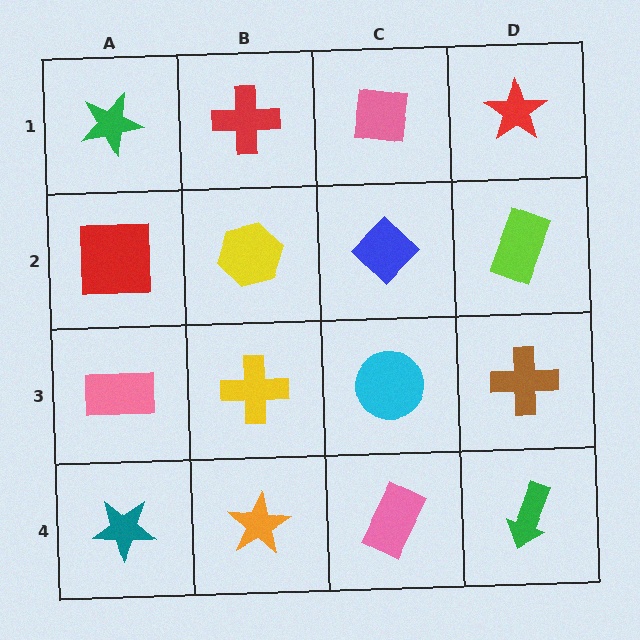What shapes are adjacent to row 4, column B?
A yellow cross (row 3, column B), a teal star (row 4, column A), a pink rectangle (row 4, column C).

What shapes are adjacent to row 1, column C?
A blue diamond (row 2, column C), a red cross (row 1, column B), a red star (row 1, column D).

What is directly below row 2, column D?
A brown cross.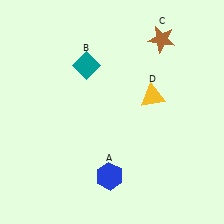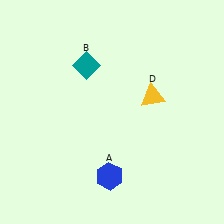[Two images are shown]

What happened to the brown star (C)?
The brown star (C) was removed in Image 2. It was in the top-right area of Image 1.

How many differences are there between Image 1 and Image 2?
There is 1 difference between the two images.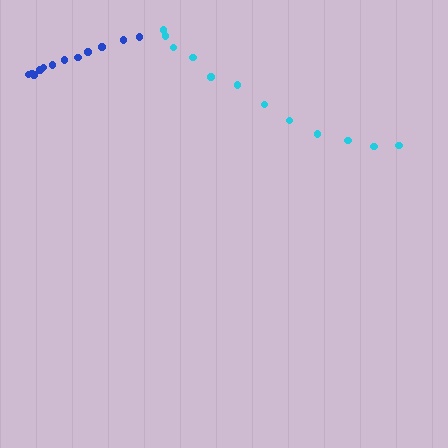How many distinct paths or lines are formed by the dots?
There are 2 distinct paths.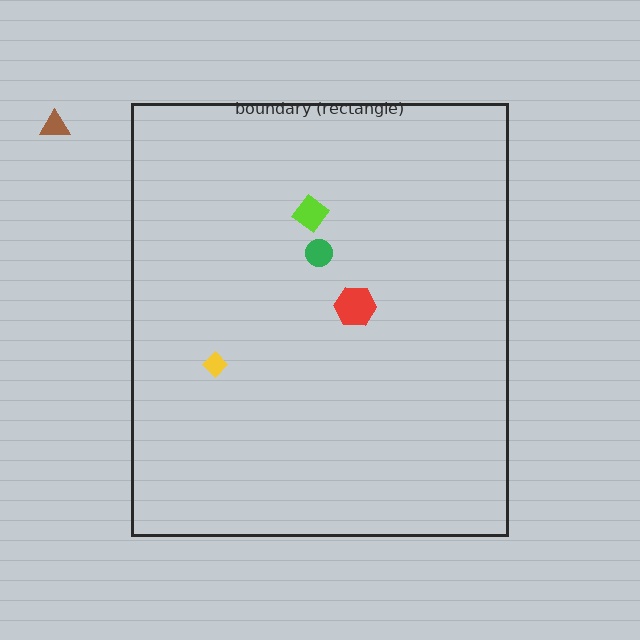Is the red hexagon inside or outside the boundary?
Inside.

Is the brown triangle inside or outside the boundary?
Outside.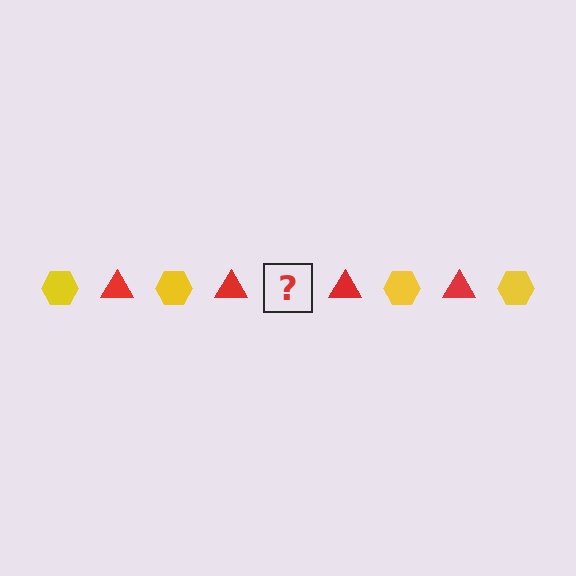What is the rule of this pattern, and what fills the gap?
The rule is that the pattern alternates between yellow hexagon and red triangle. The gap should be filled with a yellow hexagon.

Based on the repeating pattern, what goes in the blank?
The blank should be a yellow hexagon.